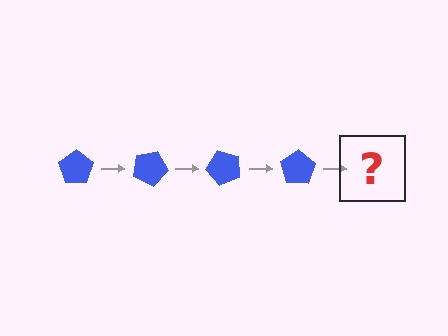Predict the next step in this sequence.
The next step is a blue pentagon rotated 100 degrees.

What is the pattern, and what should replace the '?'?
The pattern is that the pentagon rotates 25 degrees each step. The '?' should be a blue pentagon rotated 100 degrees.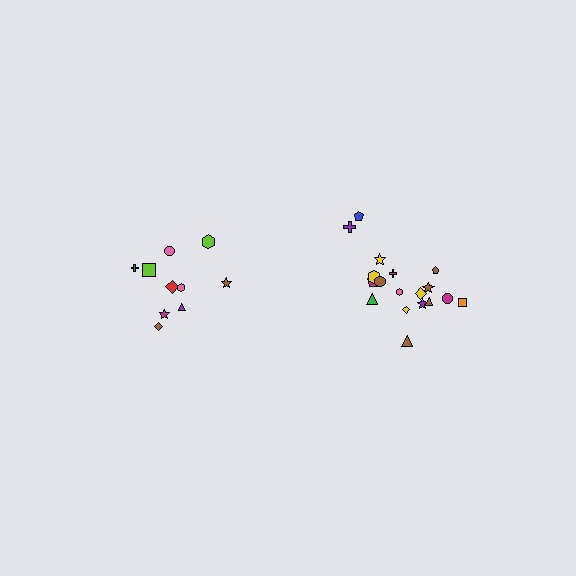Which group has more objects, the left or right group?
The right group.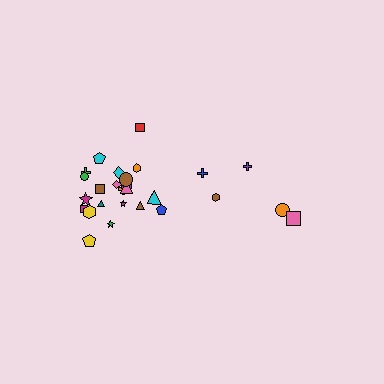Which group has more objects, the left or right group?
The left group.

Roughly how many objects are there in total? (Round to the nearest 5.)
Roughly 25 objects in total.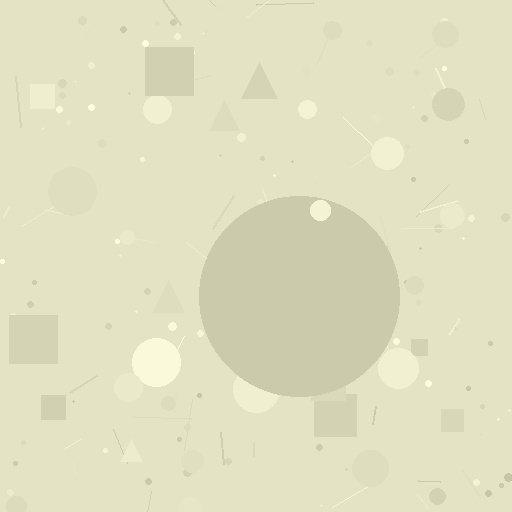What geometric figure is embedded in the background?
A circle is embedded in the background.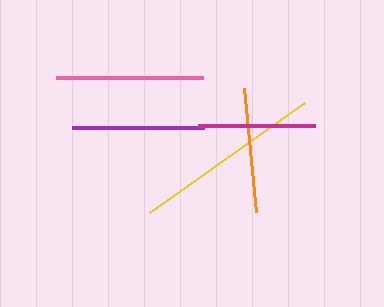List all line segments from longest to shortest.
From longest to shortest: yellow, pink, purple, orange, magenta.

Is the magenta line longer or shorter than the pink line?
The pink line is longer than the magenta line.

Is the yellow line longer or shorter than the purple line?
The yellow line is longer than the purple line.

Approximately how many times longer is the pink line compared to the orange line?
The pink line is approximately 1.2 times the length of the orange line.